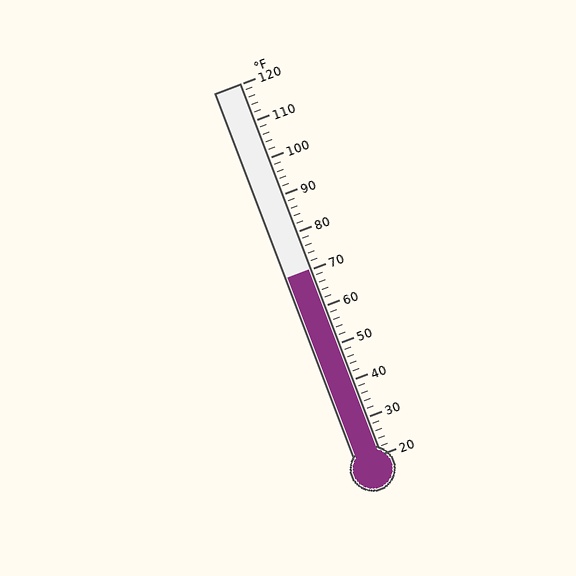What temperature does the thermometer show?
The thermometer shows approximately 70°F.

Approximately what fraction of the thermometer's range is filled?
The thermometer is filled to approximately 50% of its range.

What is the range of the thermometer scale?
The thermometer scale ranges from 20°F to 120°F.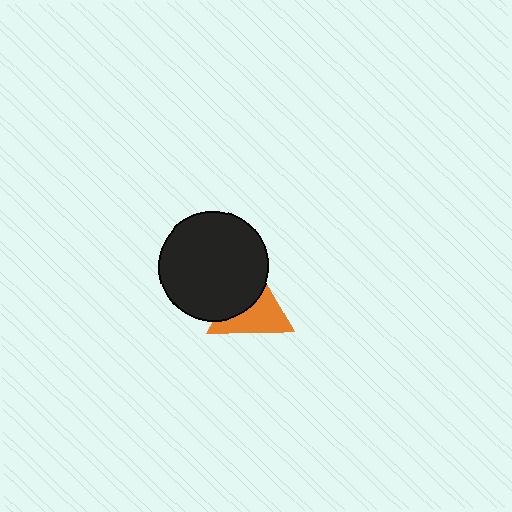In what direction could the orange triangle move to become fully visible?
The orange triangle could move toward the lower-right. That would shift it out from behind the black circle entirely.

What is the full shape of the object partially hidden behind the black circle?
The partially hidden object is an orange triangle.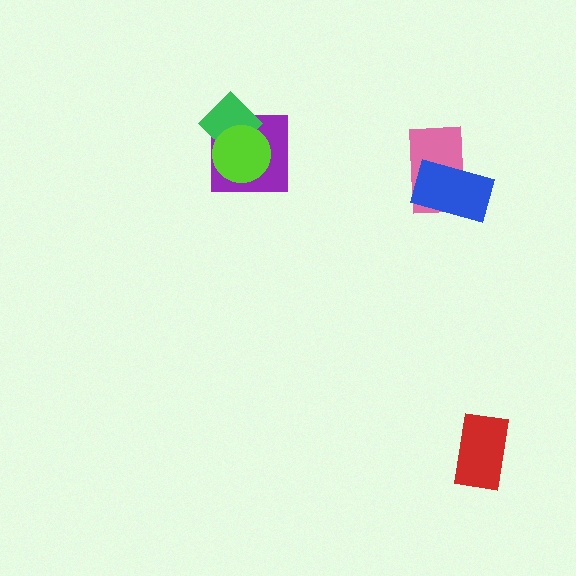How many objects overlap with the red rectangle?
0 objects overlap with the red rectangle.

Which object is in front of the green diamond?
The lime circle is in front of the green diamond.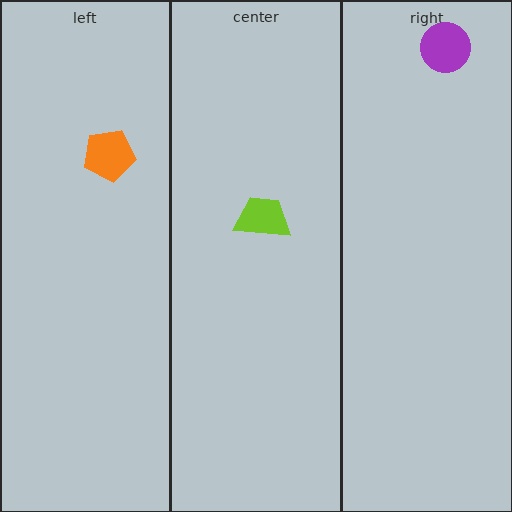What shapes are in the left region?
The orange pentagon.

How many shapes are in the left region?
1.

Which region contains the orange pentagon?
The left region.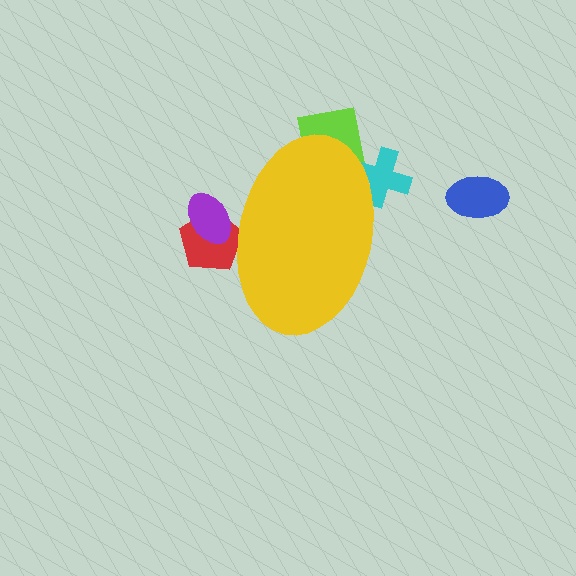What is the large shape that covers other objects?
A yellow ellipse.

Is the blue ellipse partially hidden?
No, the blue ellipse is fully visible.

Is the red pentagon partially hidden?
Yes, the red pentagon is partially hidden behind the yellow ellipse.